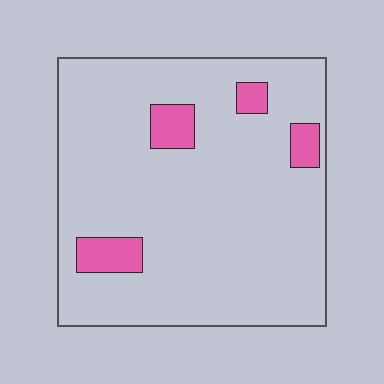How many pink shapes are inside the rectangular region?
4.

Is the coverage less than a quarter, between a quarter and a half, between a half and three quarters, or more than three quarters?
Less than a quarter.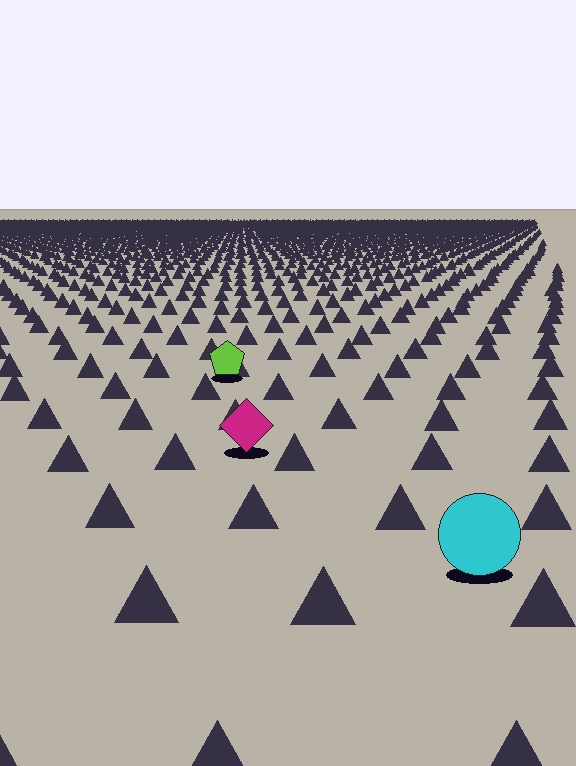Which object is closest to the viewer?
The cyan circle is closest. The texture marks near it are larger and more spread out.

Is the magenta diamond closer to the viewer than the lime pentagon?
Yes. The magenta diamond is closer — you can tell from the texture gradient: the ground texture is coarser near it.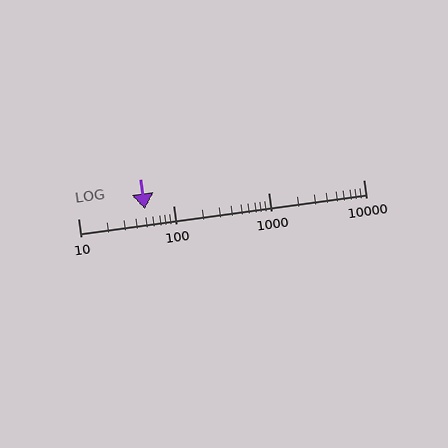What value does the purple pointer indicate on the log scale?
The pointer indicates approximately 50.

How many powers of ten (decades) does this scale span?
The scale spans 3 decades, from 10 to 10000.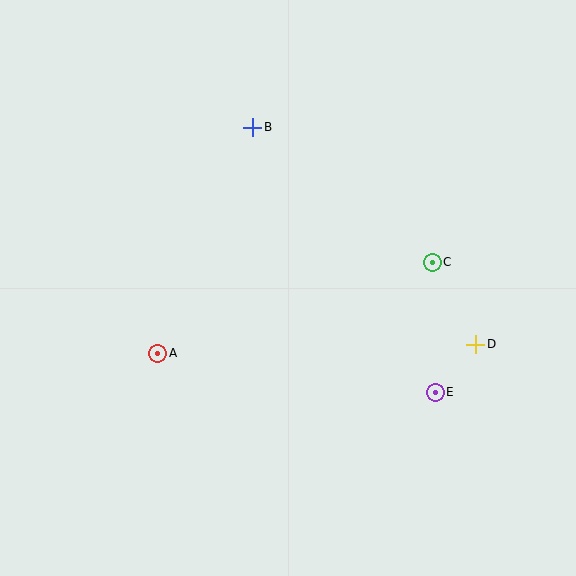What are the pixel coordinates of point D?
Point D is at (476, 344).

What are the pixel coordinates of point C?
Point C is at (432, 262).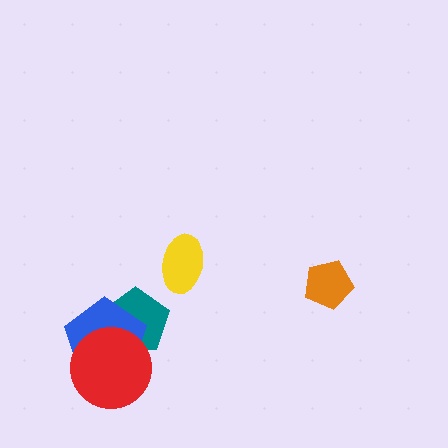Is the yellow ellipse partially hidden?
No, no other shape covers it.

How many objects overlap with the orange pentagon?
0 objects overlap with the orange pentagon.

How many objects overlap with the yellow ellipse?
0 objects overlap with the yellow ellipse.